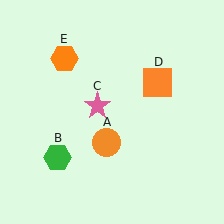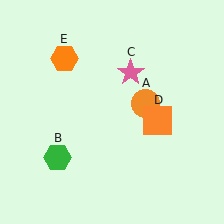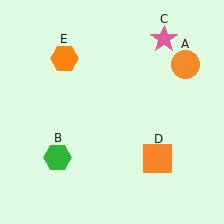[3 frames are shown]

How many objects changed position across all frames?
3 objects changed position: orange circle (object A), pink star (object C), orange square (object D).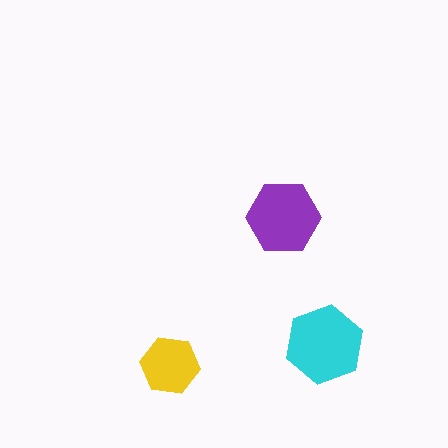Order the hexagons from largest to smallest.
the cyan one, the purple one, the yellow one.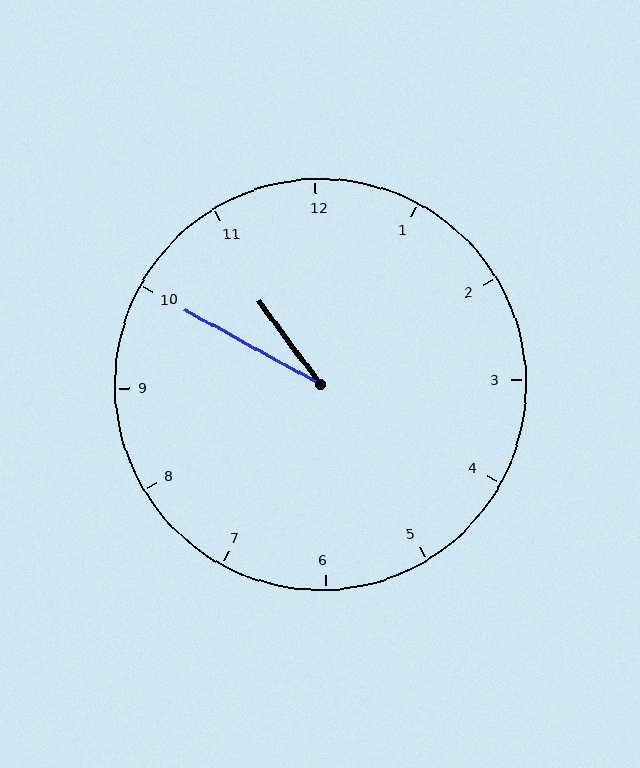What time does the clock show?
10:50.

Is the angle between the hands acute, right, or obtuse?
It is acute.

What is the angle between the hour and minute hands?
Approximately 25 degrees.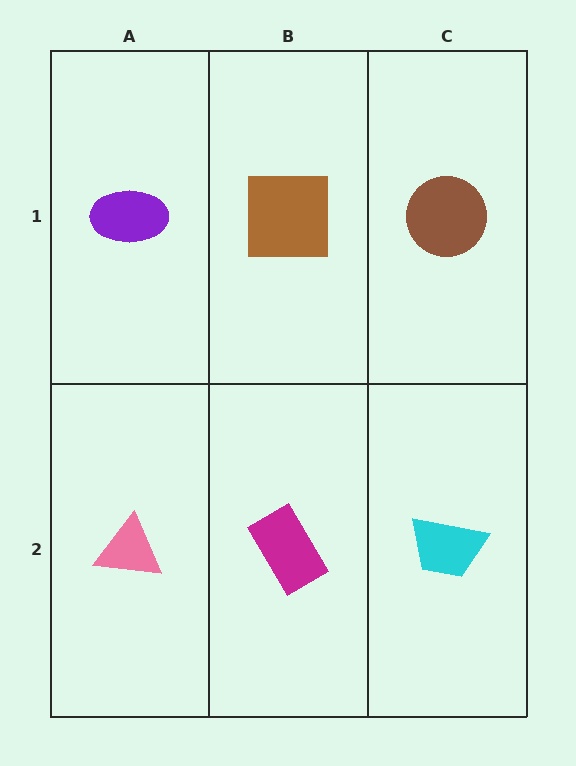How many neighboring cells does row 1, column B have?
3.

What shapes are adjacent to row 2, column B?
A brown square (row 1, column B), a pink triangle (row 2, column A), a cyan trapezoid (row 2, column C).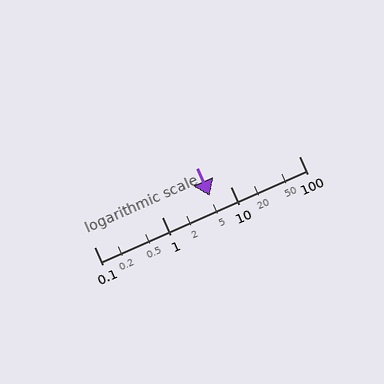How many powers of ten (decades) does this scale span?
The scale spans 3 decades, from 0.1 to 100.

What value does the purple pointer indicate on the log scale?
The pointer indicates approximately 4.9.